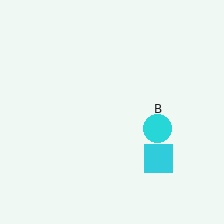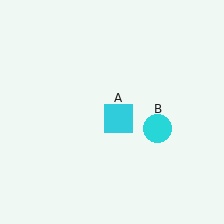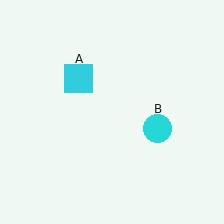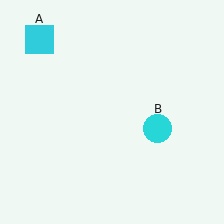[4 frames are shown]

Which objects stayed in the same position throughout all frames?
Cyan circle (object B) remained stationary.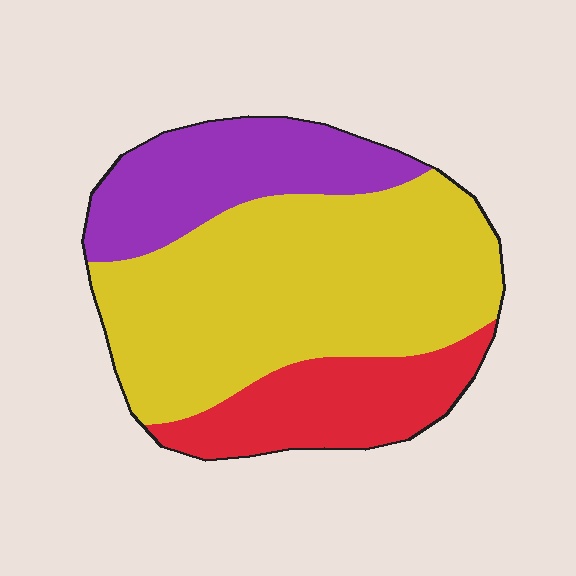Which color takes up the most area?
Yellow, at roughly 55%.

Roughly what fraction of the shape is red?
Red covers roughly 20% of the shape.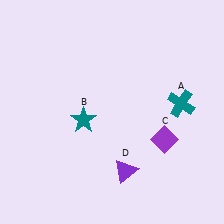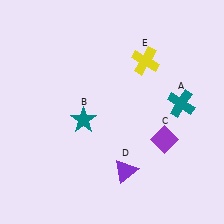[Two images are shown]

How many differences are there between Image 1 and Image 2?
There is 1 difference between the two images.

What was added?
A yellow cross (E) was added in Image 2.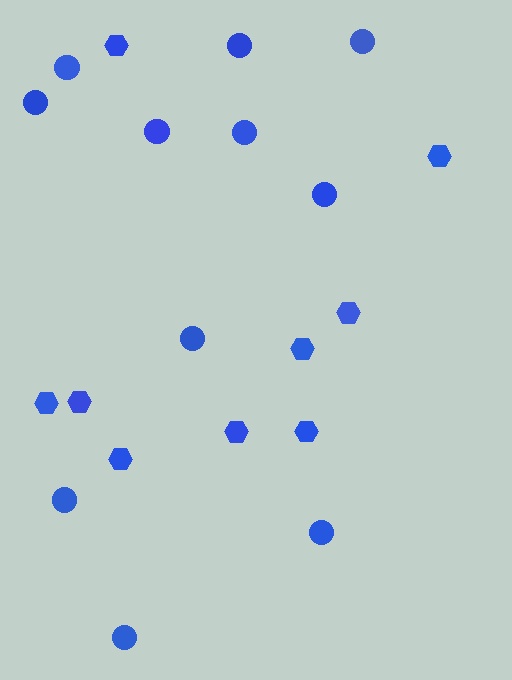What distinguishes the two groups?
There are 2 groups: one group of hexagons (9) and one group of circles (11).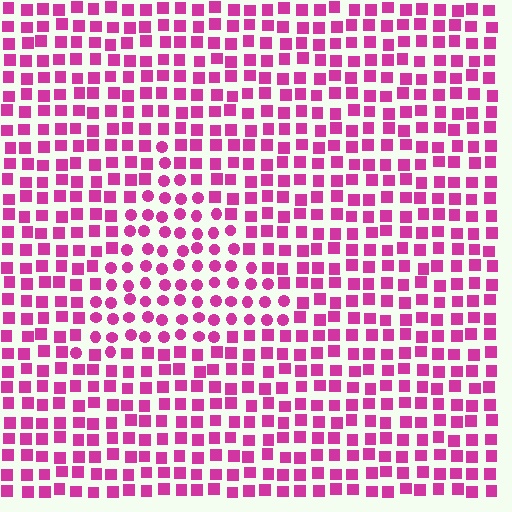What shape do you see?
I see a triangle.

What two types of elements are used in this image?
The image uses circles inside the triangle region and squares outside it.